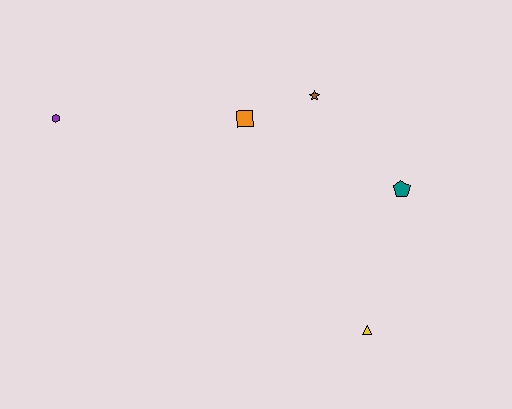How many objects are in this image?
There are 5 objects.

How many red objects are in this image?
There are no red objects.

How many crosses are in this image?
There are no crosses.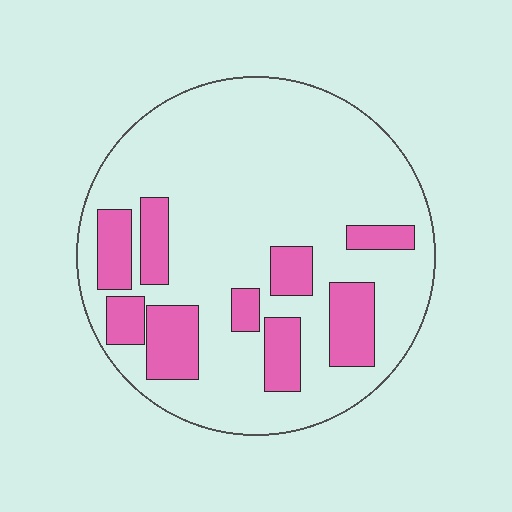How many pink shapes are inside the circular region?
9.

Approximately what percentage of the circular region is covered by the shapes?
Approximately 25%.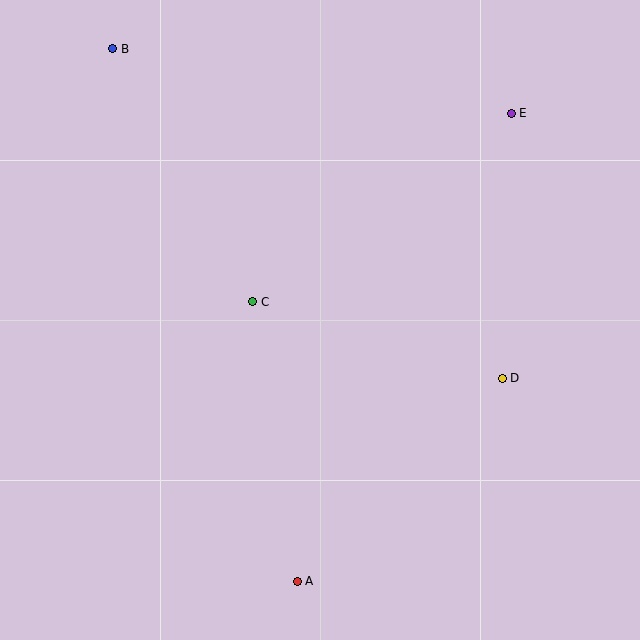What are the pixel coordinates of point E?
Point E is at (511, 113).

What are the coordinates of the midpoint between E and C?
The midpoint between E and C is at (382, 207).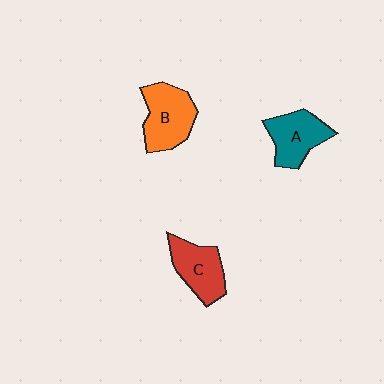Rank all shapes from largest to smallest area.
From largest to smallest: B (orange), C (red), A (teal).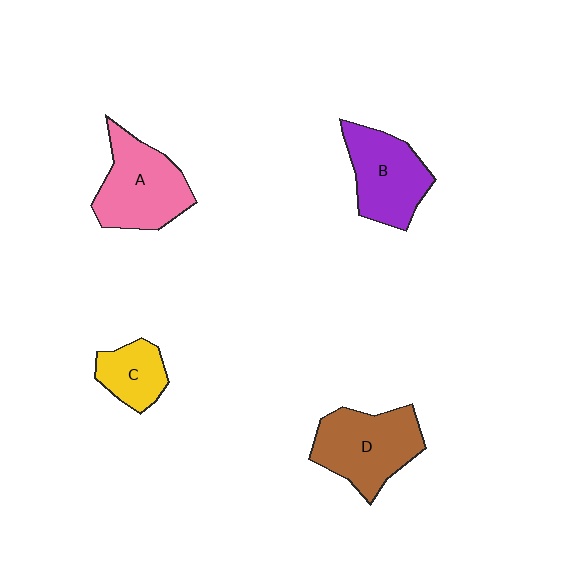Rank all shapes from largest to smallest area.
From largest to smallest: D (brown), A (pink), B (purple), C (yellow).